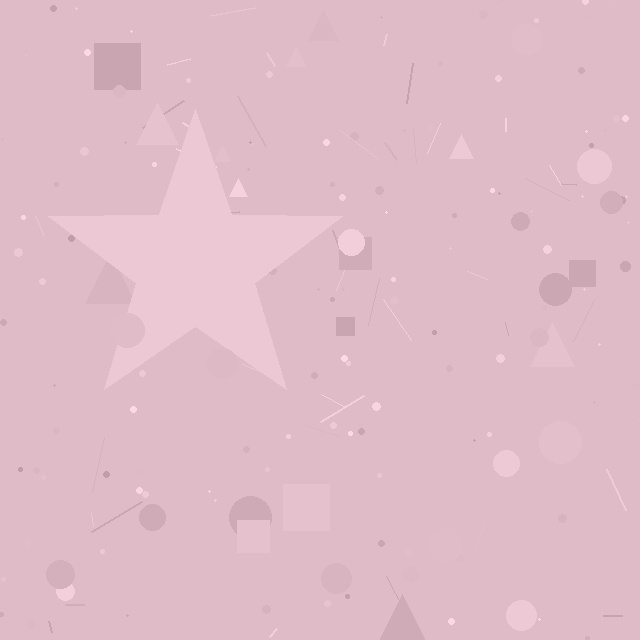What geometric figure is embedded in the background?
A star is embedded in the background.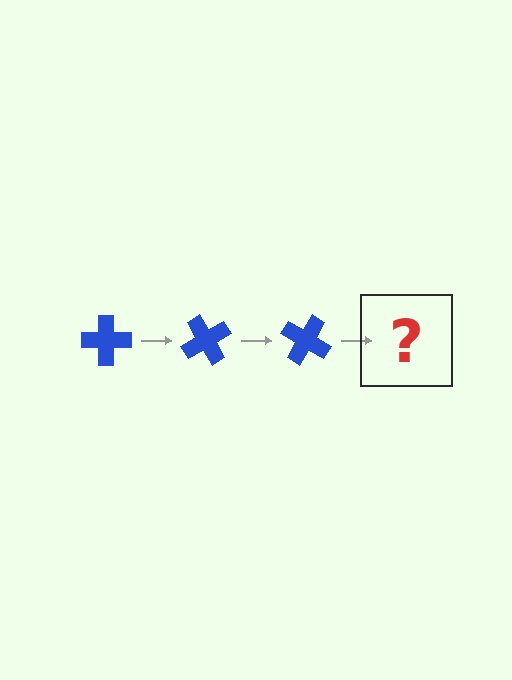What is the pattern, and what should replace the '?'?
The pattern is that the cross rotates 60 degrees each step. The '?' should be a blue cross rotated 180 degrees.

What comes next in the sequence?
The next element should be a blue cross rotated 180 degrees.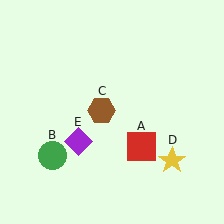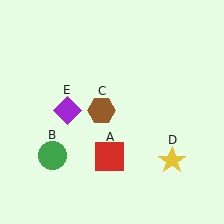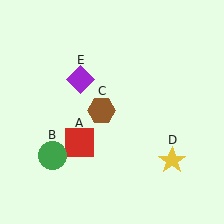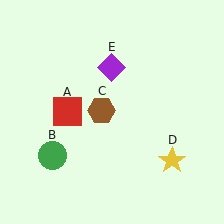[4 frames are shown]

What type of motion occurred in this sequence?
The red square (object A), purple diamond (object E) rotated clockwise around the center of the scene.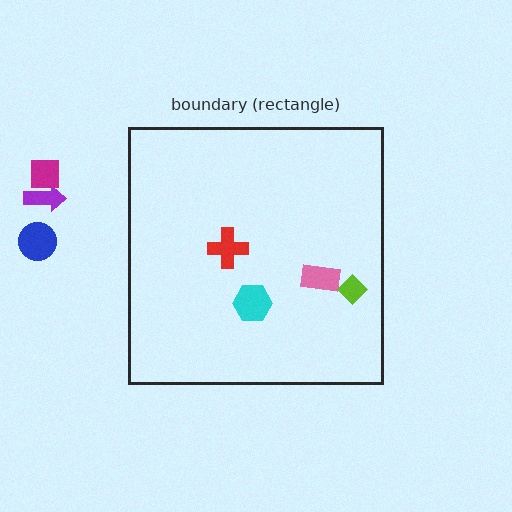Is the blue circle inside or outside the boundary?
Outside.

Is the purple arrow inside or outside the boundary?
Outside.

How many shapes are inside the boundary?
4 inside, 3 outside.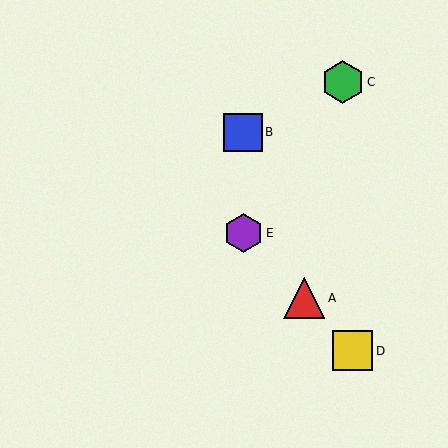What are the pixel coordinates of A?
Object A is at (304, 298).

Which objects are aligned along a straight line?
Objects A, D, E are aligned along a straight line.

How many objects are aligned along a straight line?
3 objects (A, D, E) are aligned along a straight line.